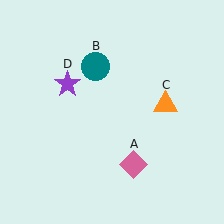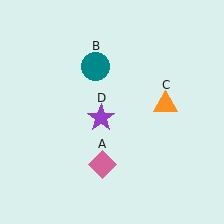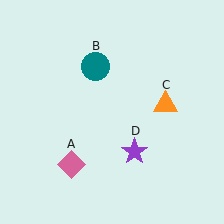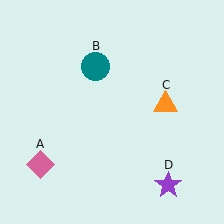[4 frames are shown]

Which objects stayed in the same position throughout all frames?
Teal circle (object B) and orange triangle (object C) remained stationary.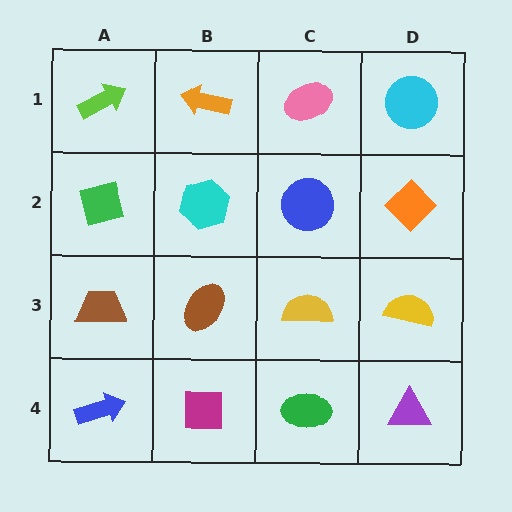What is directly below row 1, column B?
A cyan hexagon.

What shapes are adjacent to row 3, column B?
A cyan hexagon (row 2, column B), a magenta square (row 4, column B), a brown trapezoid (row 3, column A), a yellow semicircle (row 3, column C).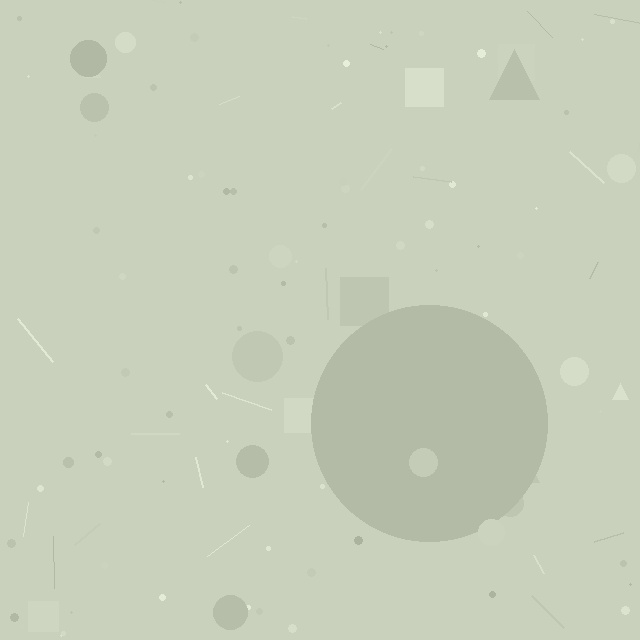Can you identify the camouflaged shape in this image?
The camouflaged shape is a circle.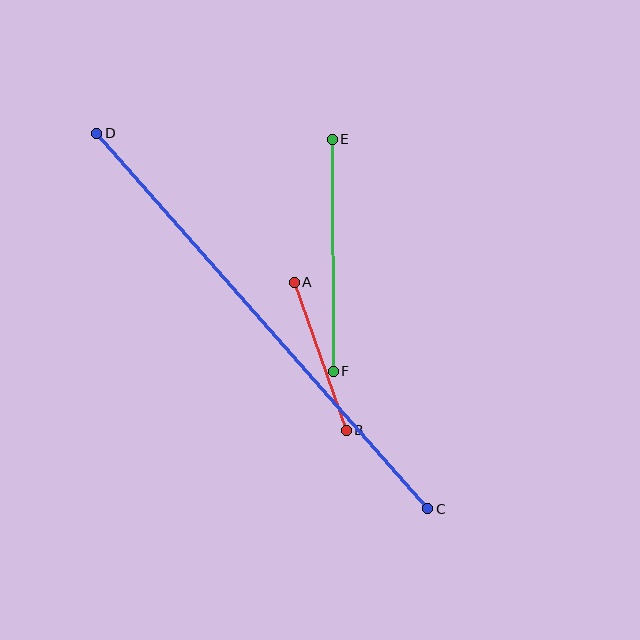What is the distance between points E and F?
The distance is approximately 232 pixels.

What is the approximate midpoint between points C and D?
The midpoint is at approximately (262, 321) pixels.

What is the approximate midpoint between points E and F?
The midpoint is at approximately (333, 255) pixels.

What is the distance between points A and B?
The distance is approximately 157 pixels.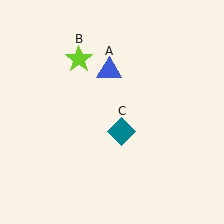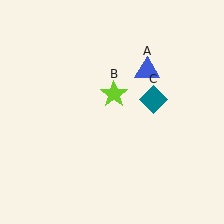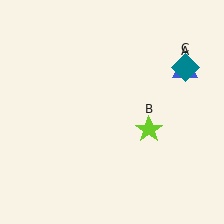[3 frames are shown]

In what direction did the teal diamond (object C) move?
The teal diamond (object C) moved up and to the right.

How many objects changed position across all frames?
3 objects changed position: blue triangle (object A), lime star (object B), teal diamond (object C).